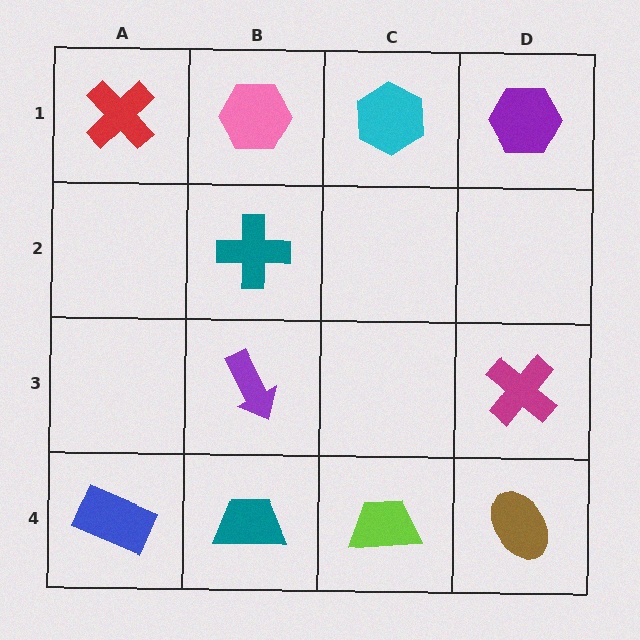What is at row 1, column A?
A red cross.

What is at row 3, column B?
A purple arrow.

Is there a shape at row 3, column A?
No, that cell is empty.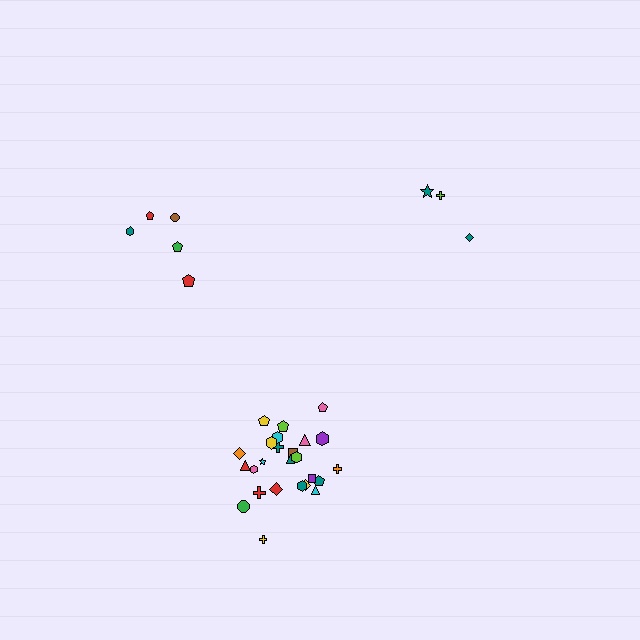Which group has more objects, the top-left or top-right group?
The top-left group.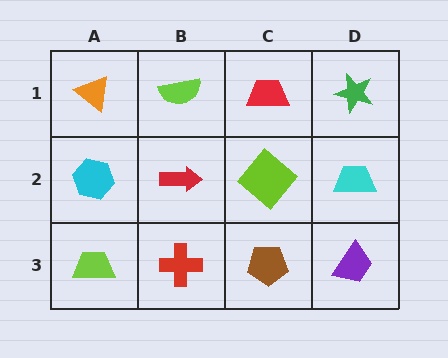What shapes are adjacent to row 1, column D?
A cyan trapezoid (row 2, column D), a red trapezoid (row 1, column C).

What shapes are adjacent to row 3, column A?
A cyan hexagon (row 2, column A), a red cross (row 3, column B).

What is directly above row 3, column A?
A cyan hexagon.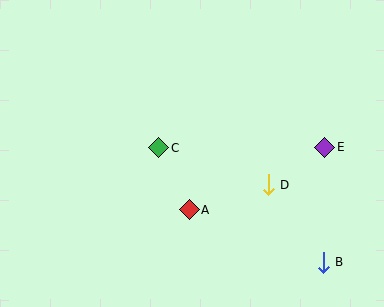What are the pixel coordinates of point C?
Point C is at (159, 148).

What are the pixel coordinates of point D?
Point D is at (268, 185).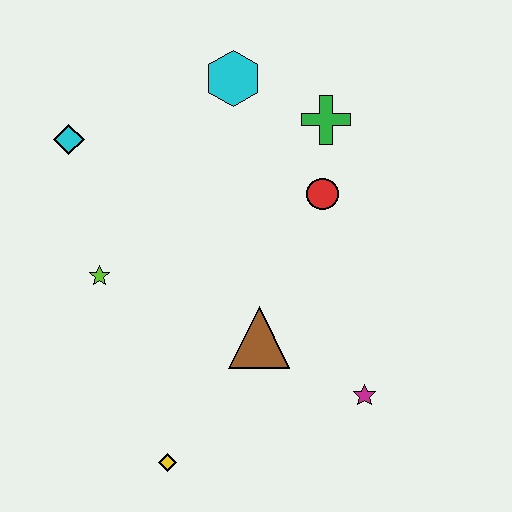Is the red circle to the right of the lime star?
Yes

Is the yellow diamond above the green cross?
No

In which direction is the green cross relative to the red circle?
The green cross is above the red circle.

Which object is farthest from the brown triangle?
The cyan diamond is farthest from the brown triangle.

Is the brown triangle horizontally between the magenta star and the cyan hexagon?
Yes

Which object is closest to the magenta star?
The brown triangle is closest to the magenta star.